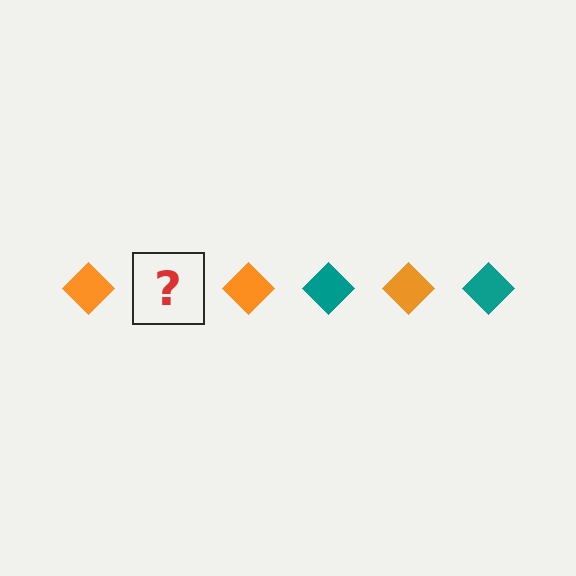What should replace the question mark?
The question mark should be replaced with a teal diamond.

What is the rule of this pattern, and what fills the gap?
The rule is that the pattern cycles through orange, teal diamonds. The gap should be filled with a teal diamond.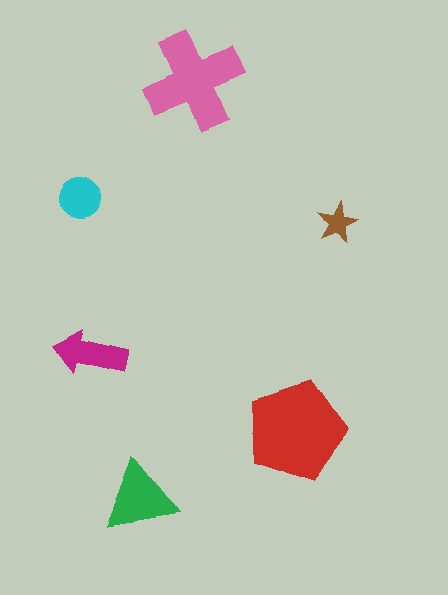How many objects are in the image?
There are 6 objects in the image.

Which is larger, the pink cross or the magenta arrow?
The pink cross.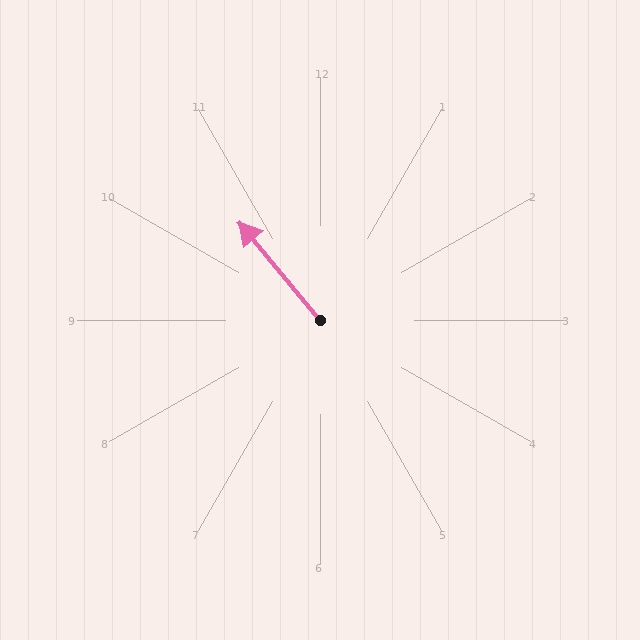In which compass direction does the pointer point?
Northwest.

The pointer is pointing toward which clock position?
Roughly 11 o'clock.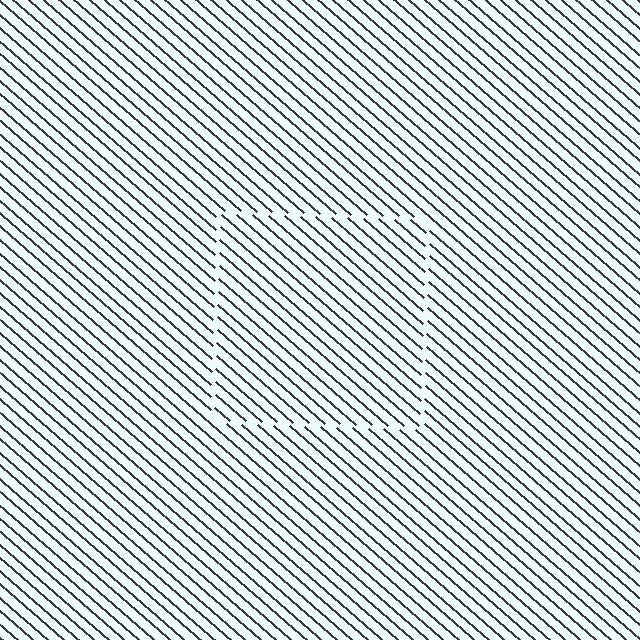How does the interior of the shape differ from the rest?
The interior of the shape contains the same grating, shifted by half a period — the contour is defined by the phase discontinuity where line-ends from the inner and outer gratings abut.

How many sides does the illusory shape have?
4 sides — the line-ends trace a square.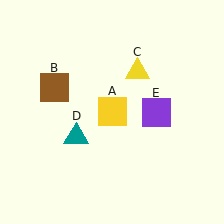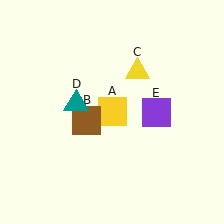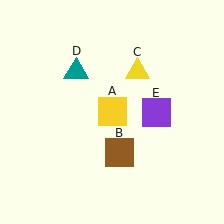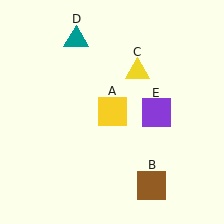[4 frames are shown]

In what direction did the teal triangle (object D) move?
The teal triangle (object D) moved up.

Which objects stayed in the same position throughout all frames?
Yellow square (object A) and yellow triangle (object C) and purple square (object E) remained stationary.